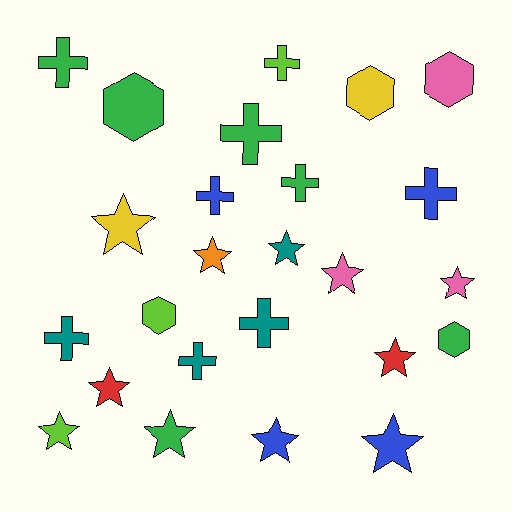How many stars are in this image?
There are 11 stars.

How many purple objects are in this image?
There are no purple objects.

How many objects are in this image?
There are 25 objects.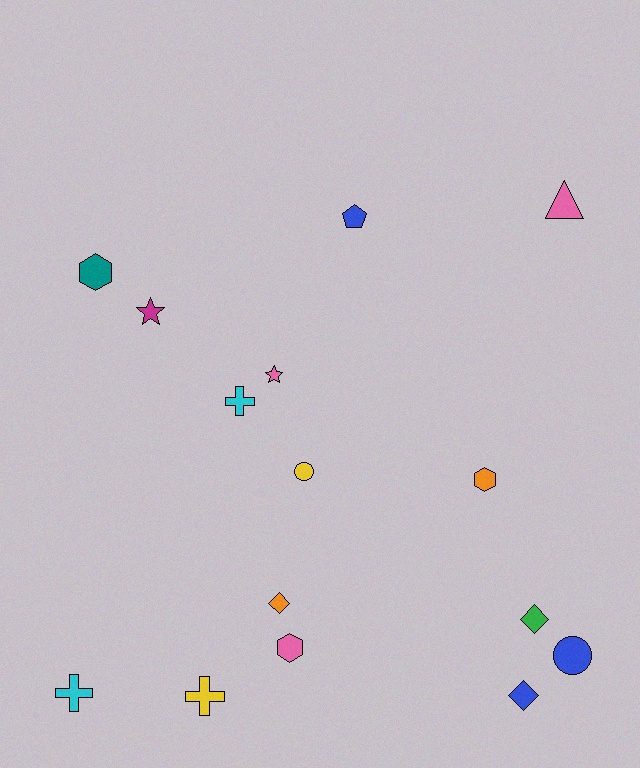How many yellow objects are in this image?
There are 2 yellow objects.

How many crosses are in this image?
There are 3 crosses.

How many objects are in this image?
There are 15 objects.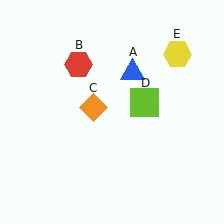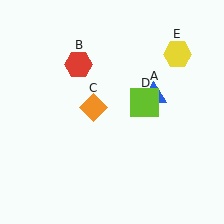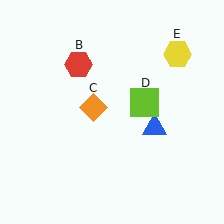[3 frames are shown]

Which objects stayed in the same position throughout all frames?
Red hexagon (object B) and orange diamond (object C) and lime square (object D) and yellow hexagon (object E) remained stationary.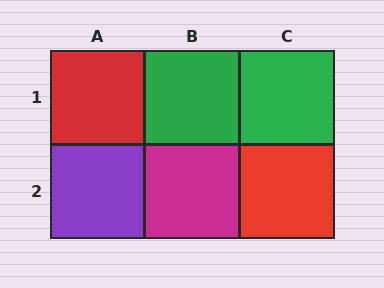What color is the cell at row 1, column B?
Green.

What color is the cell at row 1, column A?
Red.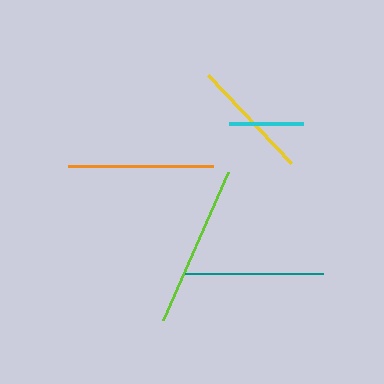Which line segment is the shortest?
The cyan line is the shortest at approximately 75 pixels.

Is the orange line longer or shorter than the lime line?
The lime line is longer than the orange line.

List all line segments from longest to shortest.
From longest to shortest: lime, orange, teal, yellow, cyan.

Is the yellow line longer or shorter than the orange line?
The orange line is longer than the yellow line.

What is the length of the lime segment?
The lime segment is approximately 162 pixels long.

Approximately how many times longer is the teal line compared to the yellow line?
The teal line is approximately 1.1 times the length of the yellow line.